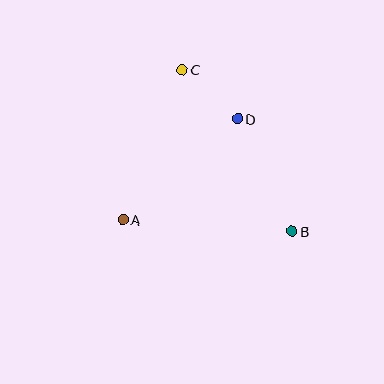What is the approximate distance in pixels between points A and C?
The distance between A and C is approximately 161 pixels.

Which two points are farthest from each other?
Points B and C are farthest from each other.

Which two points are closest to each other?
Points C and D are closest to each other.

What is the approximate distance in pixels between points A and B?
The distance between A and B is approximately 170 pixels.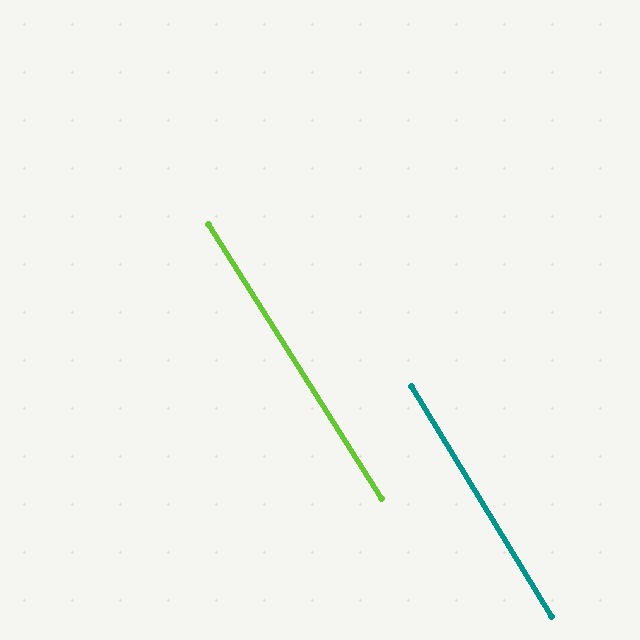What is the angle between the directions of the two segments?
Approximately 1 degree.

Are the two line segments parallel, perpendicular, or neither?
Parallel — their directions differ by only 0.9°.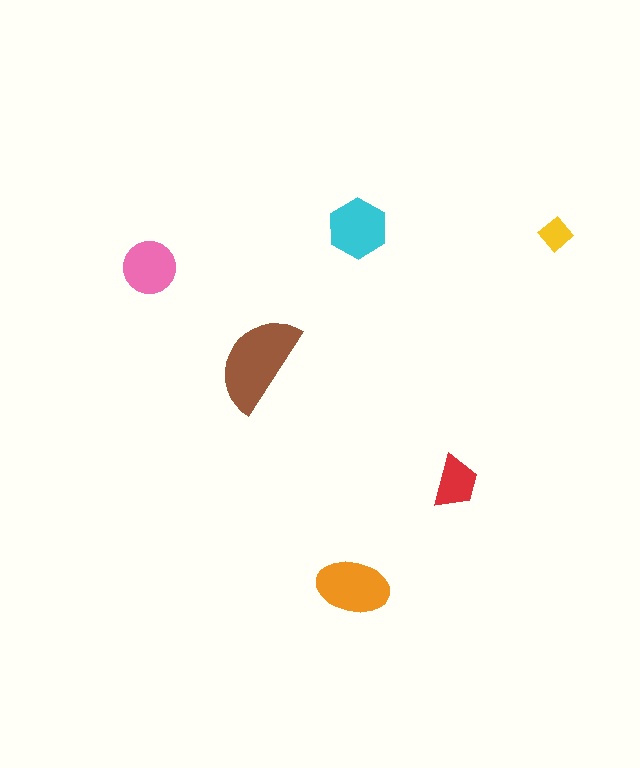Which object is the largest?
The brown semicircle.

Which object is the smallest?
The yellow diamond.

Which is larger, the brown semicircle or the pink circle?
The brown semicircle.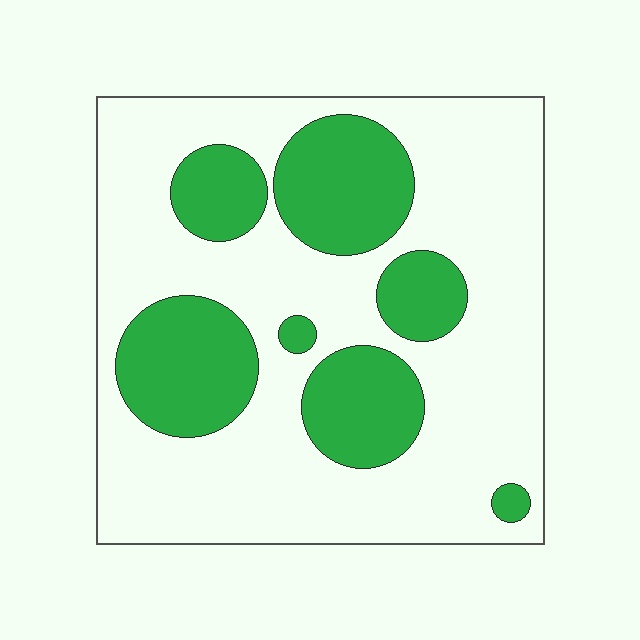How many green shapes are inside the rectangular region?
7.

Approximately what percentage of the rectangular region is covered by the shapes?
Approximately 30%.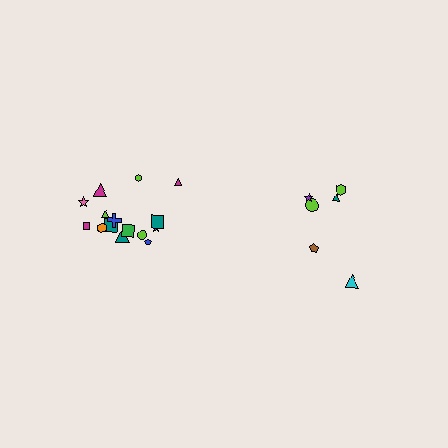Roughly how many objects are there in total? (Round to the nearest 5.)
Roughly 20 objects in total.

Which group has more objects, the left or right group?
The left group.